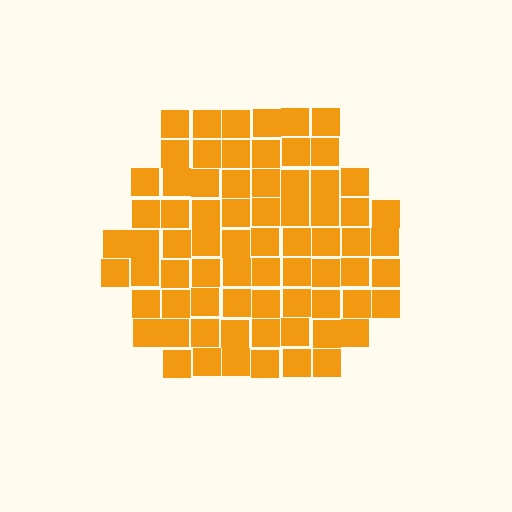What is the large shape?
The large shape is a hexagon.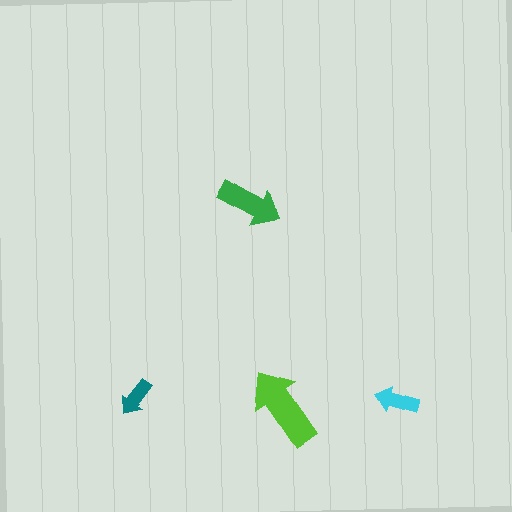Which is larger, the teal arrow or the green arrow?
The green one.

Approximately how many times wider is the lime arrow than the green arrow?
About 1.5 times wider.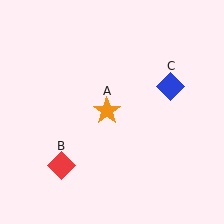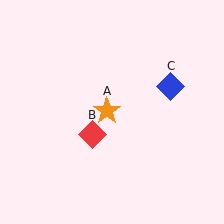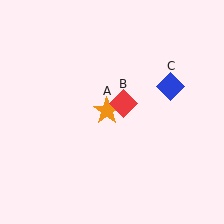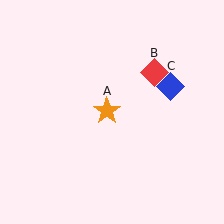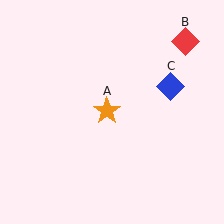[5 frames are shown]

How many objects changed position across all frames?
1 object changed position: red diamond (object B).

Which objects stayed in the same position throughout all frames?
Orange star (object A) and blue diamond (object C) remained stationary.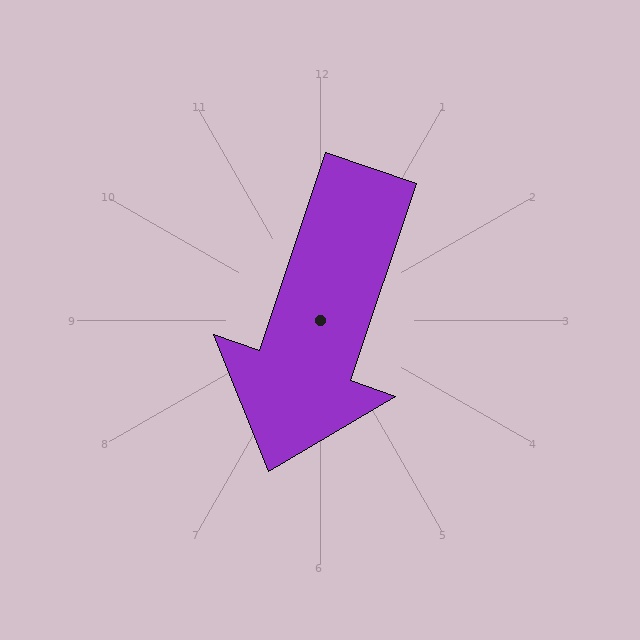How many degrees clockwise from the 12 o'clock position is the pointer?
Approximately 199 degrees.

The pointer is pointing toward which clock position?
Roughly 7 o'clock.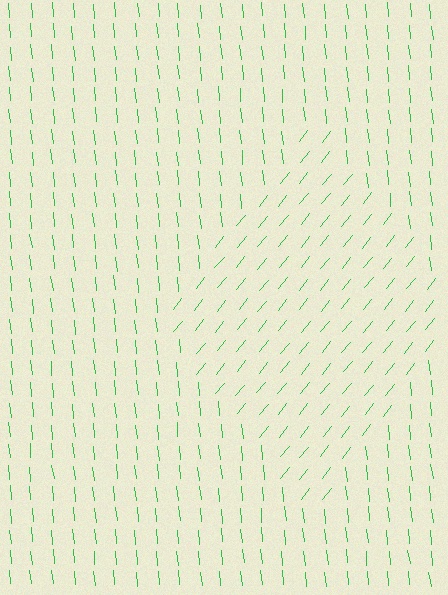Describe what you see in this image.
The image is filled with small green line segments. A diamond region in the image has lines oriented differently from the surrounding lines, creating a visible texture boundary.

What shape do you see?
I see a diamond.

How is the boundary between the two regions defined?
The boundary is defined purely by a change in line orientation (approximately 45 degrees difference). All lines are the same color and thickness.